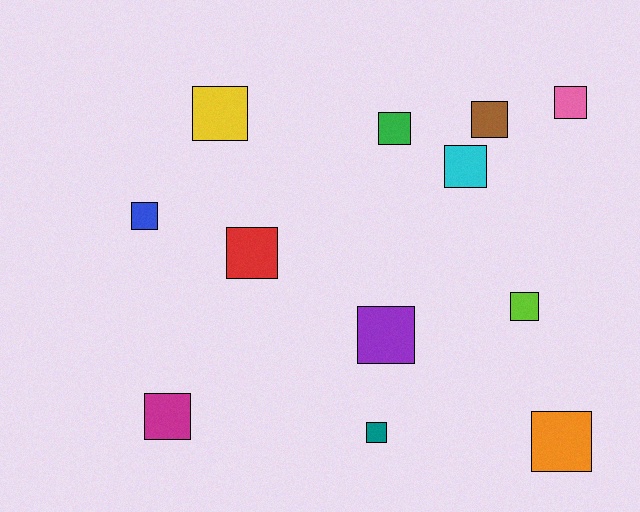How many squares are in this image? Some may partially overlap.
There are 12 squares.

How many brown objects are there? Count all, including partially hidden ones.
There is 1 brown object.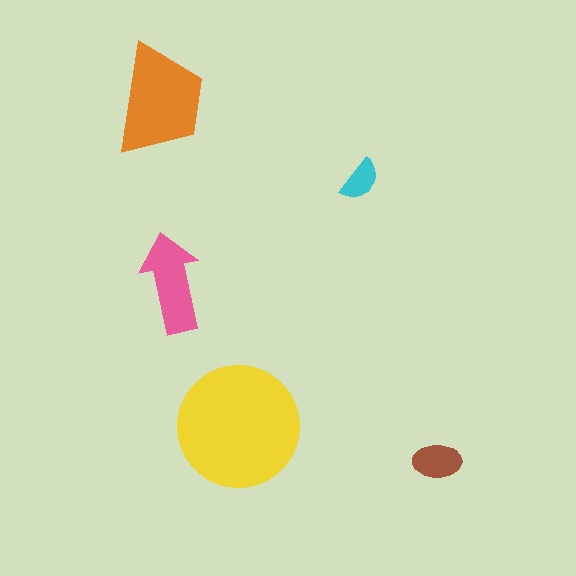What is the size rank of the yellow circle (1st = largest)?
1st.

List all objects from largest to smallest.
The yellow circle, the orange trapezoid, the pink arrow, the brown ellipse, the cyan semicircle.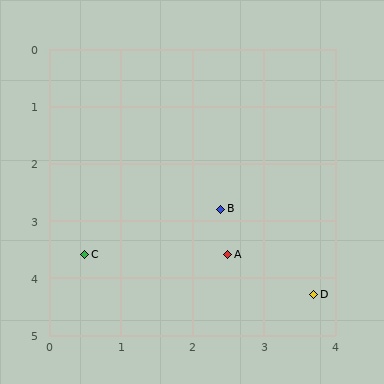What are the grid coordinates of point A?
Point A is at approximately (2.5, 3.6).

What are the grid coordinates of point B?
Point B is at approximately (2.4, 2.8).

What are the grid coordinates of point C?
Point C is at approximately (0.5, 3.6).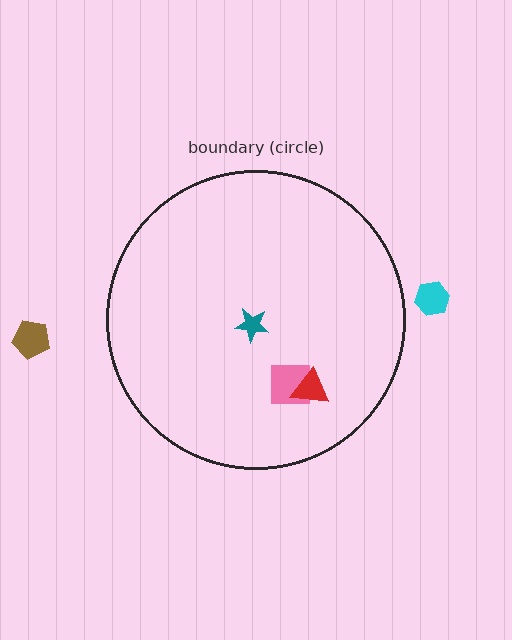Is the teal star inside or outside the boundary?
Inside.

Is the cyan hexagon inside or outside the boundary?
Outside.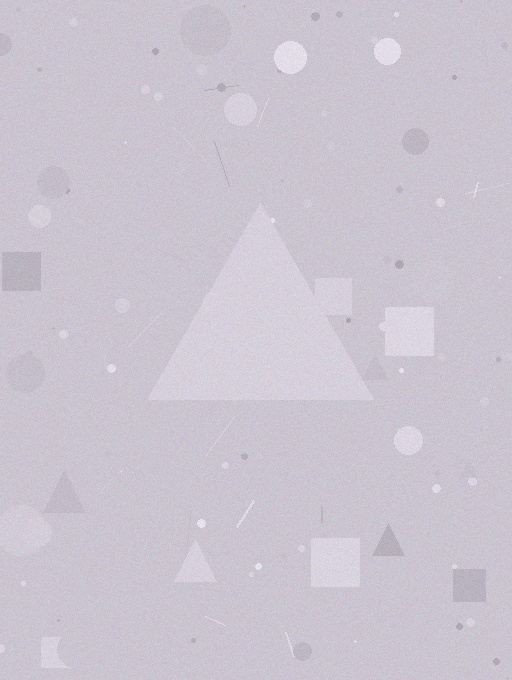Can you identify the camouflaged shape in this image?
The camouflaged shape is a triangle.